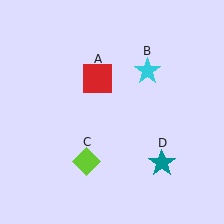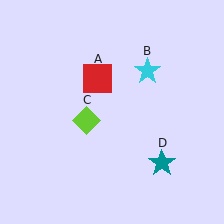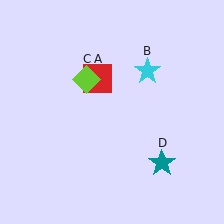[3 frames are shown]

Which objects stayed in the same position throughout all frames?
Red square (object A) and cyan star (object B) and teal star (object D) remained stationary.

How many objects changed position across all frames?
1 object changed position: lime diamond (object C).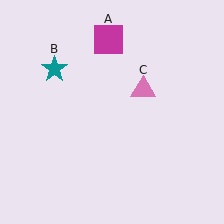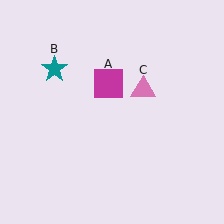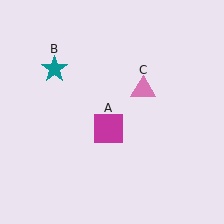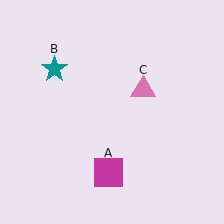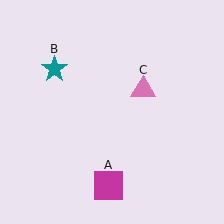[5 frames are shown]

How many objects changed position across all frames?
1 object changed position: magenta square (object A).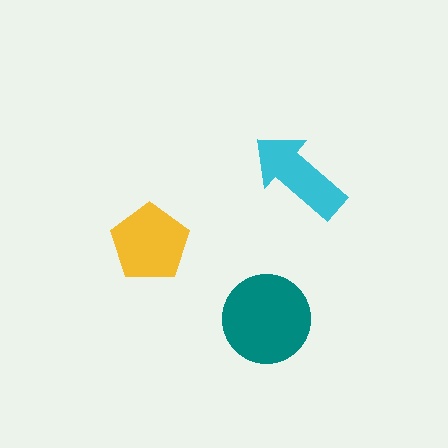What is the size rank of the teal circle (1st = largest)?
1st.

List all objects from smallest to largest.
The cyan arrow, the yellow pentagon, the teal circle.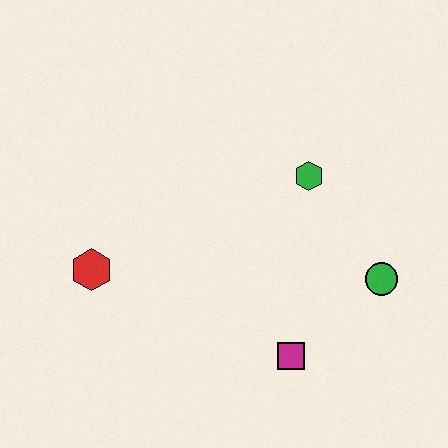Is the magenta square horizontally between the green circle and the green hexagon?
No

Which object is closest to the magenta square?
The green circle is closest to the magenta square.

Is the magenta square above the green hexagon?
No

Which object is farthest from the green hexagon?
The red hexagon is farthest from the green hexagon.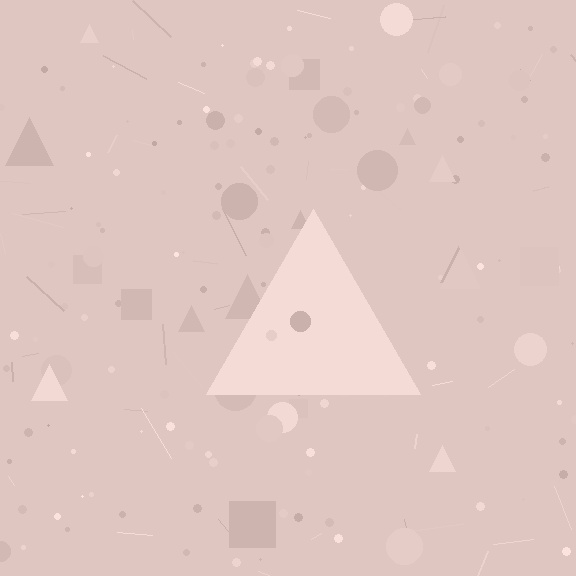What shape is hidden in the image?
A triangle is hidden in the image.